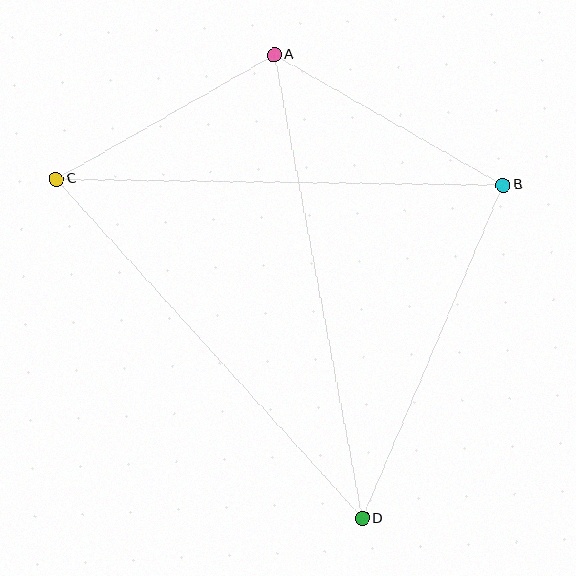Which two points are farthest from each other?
Points A and D are farthest from each other.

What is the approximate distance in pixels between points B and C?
The distance between B and C is approximately 447 pixels.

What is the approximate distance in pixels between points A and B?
The distance between A and B is approximately 263 pixels.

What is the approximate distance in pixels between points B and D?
The distance between B and D is approximately 362 pixels.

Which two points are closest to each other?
Points A and C are closest to each other.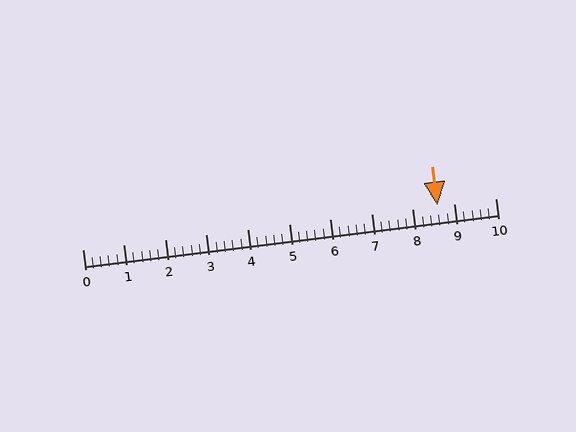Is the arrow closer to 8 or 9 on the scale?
The arrow is closer to 9.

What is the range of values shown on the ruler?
The ruler shows values from 0 to 10.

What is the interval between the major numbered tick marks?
The major tick marks are spaced 1 units apart.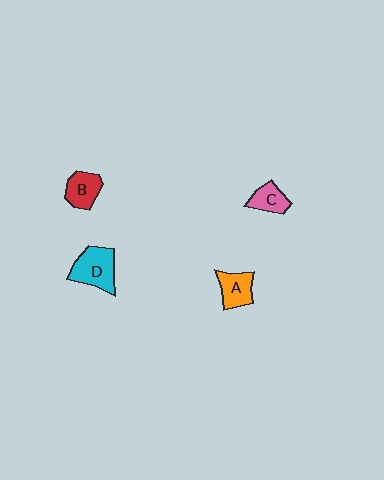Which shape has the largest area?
Shape D (cyan).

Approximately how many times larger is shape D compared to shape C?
Approximately 1.7 times.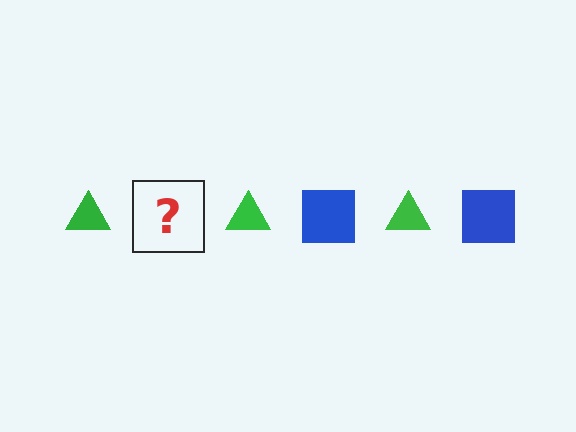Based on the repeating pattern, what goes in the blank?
The blank should be a blue square.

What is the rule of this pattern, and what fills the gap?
The rule is that the pattern alternates between green triangle and blue square. The gap should be filled with a blue square.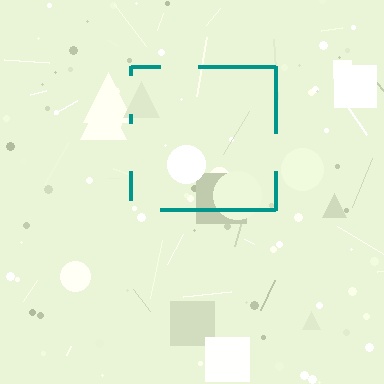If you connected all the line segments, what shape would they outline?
They would outline a square.